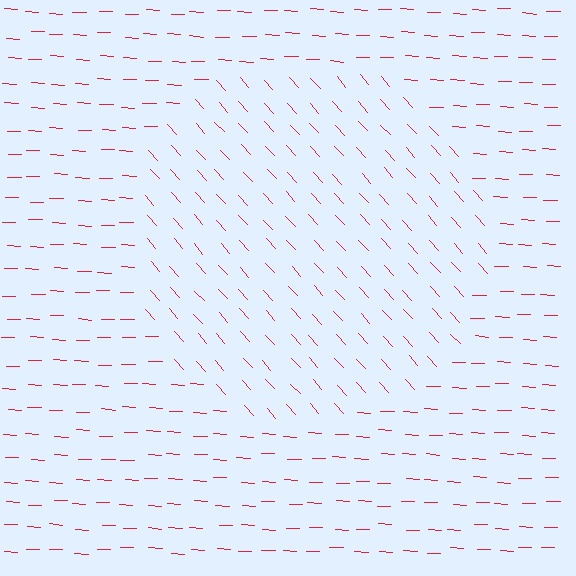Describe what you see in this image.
The image is filled with small red line segments. A circle region in the image has lines oriented differently from the surrounding lines, creating a visible texture boundary.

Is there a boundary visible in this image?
Yes, there is a texture boundary formed by a change in line orientation.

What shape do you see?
I see a circle.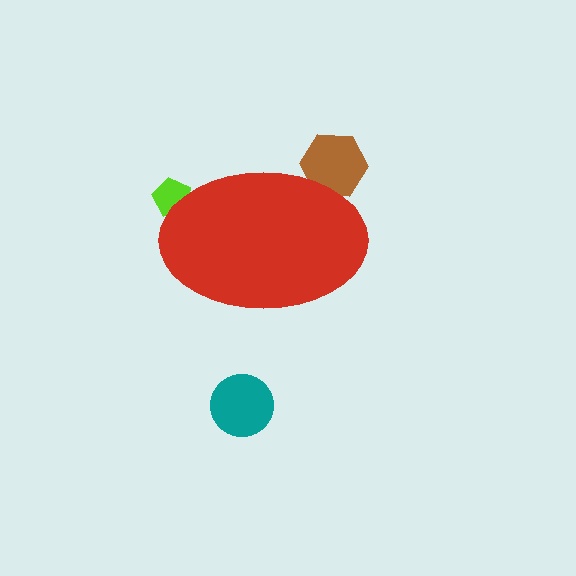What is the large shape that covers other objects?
A red ellipse.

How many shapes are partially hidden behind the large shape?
2 shapes are partially hidden.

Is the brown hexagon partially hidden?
Yes, the brown hexagon is partially hidden behind the red ellipse.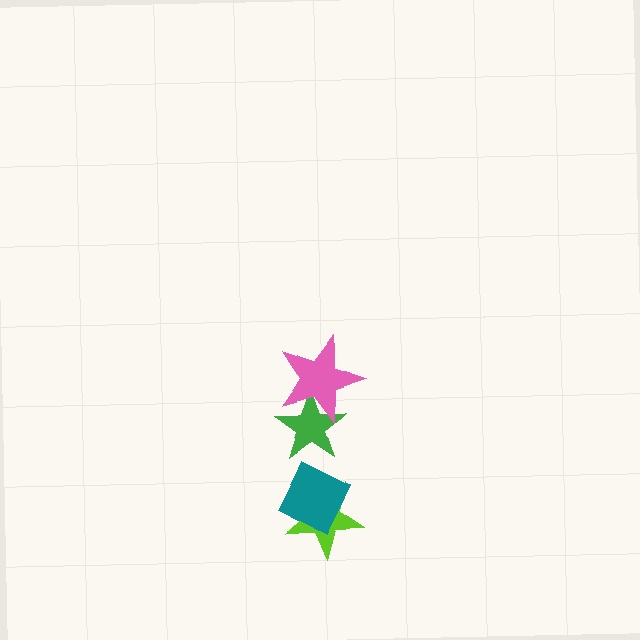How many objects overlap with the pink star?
1 object overlaps with the pink star.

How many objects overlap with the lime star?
1 object overlaps with the lime star.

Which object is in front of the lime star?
The teal diamond is in front of the lime star.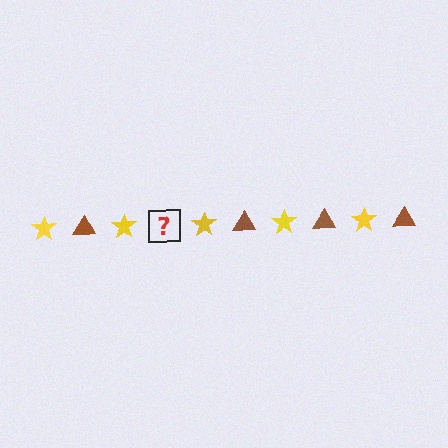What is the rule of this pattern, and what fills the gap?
The rule is that the pattern alternates between yellow star and brown triangle. The gap should be filled with a brown triangle.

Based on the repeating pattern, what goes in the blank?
The blank should be a brown triangle.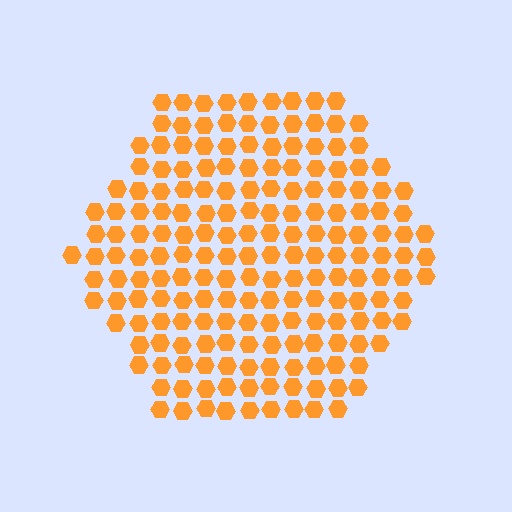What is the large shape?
The large shape is a hexagon.